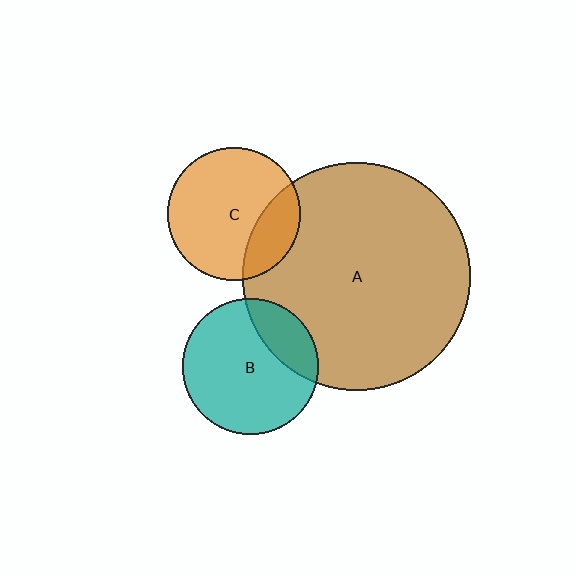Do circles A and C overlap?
Yes.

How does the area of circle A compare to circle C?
Approximately 2.9 times.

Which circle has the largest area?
Circle A (brown).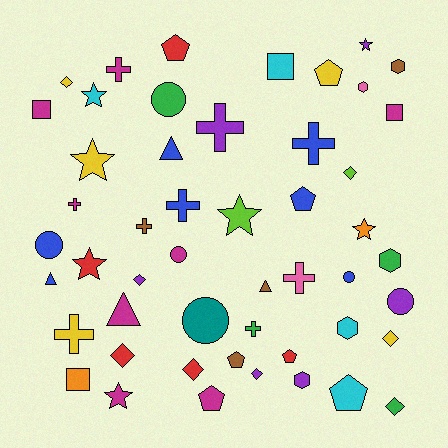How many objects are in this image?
There are 50 objects.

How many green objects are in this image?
There are 4 green objects.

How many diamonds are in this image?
There are 8 diamonds.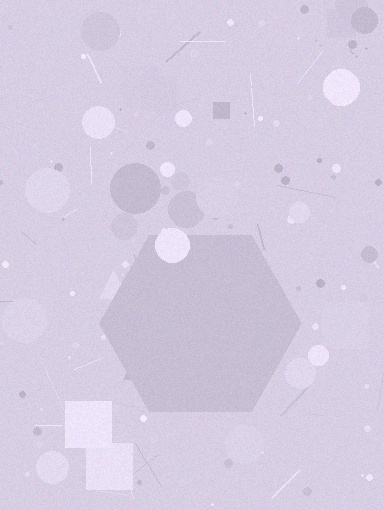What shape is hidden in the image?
A hexagon is hidden in the image.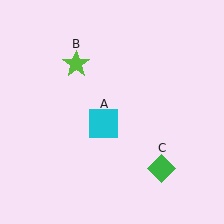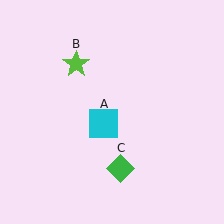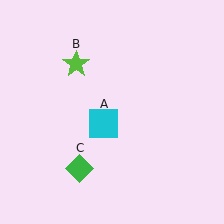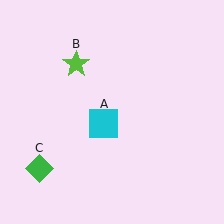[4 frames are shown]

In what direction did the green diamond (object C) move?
The green diamond (object C) moved left.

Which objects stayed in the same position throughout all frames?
Cyan square (object A) and lime star (object B) remained stationary.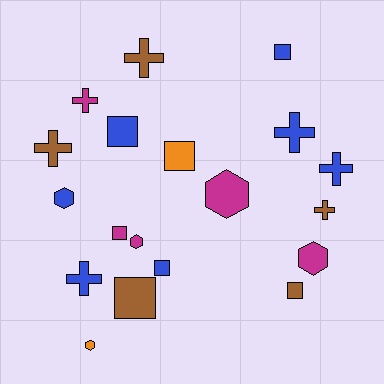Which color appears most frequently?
Blue, with 7 objects.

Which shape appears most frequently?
Square, with 7 objects.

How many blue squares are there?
There are 3 blue squares.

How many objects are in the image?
There are 19 objects.